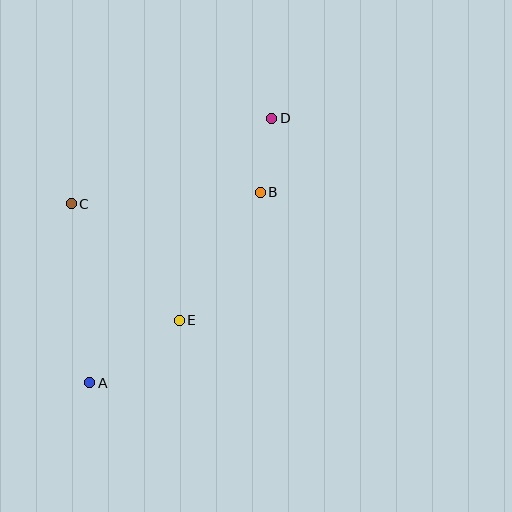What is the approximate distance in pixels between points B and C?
The distance between B and C is approximately 189 pixels.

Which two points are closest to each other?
Points B and D are closest to each other.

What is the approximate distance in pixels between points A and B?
The distance between A and B is approximately 255 pixels.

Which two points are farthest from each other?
Points A and D are farthest from each other.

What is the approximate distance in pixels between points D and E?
The distance between D and E is approximately 222 pixels.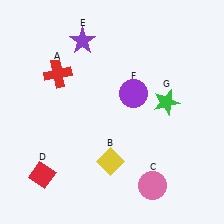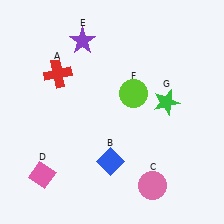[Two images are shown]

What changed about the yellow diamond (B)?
In Image 1, B is yellow. In Image 2, it changed to blue.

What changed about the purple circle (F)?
In Image 1, F is purple. In Image 2, it changed to lime.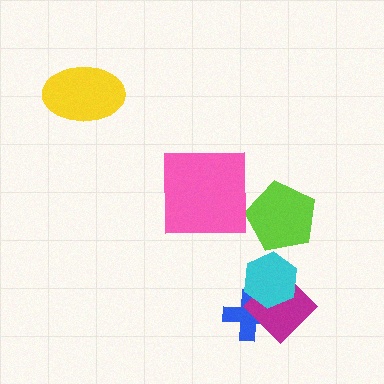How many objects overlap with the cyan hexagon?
2 objects overlap with the cyan hexagon.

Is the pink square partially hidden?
No, no other shape covers it.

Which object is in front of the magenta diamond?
The cyan hexagon is in front of the magenta diamond.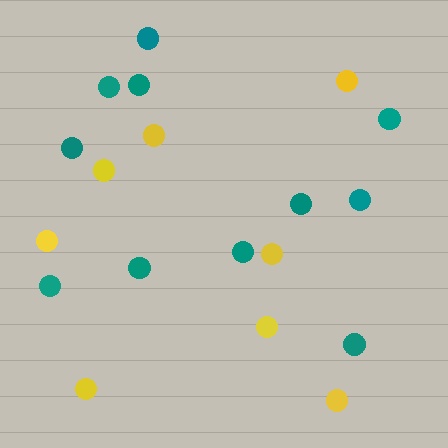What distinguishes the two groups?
There are 2 groups: one group of yellow circles (8) and one group of teal circles (11).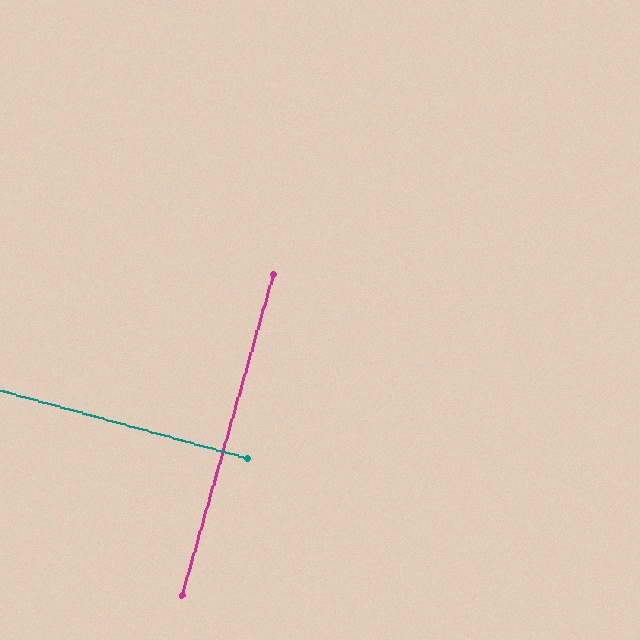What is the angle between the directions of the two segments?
Approximately 89 degrees.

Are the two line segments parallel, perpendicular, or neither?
Perpendicular — they meet at approximately 89°.